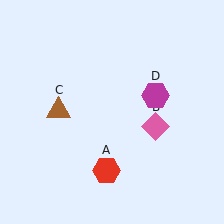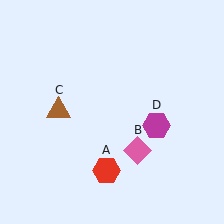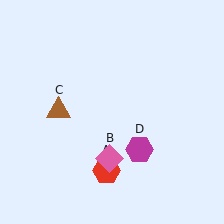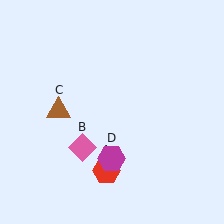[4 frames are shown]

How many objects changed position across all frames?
2 objects changed position: pink diamond (object B), magenta hexagon (object D).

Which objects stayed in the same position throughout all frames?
Red hexagon (object A) and brown triangle (object C) remained stationary.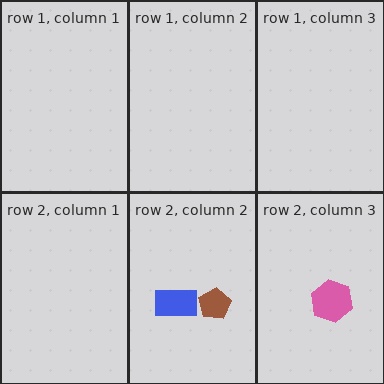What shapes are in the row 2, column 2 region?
The brown pentagon, the blue rectangle.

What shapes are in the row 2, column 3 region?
The pink hexagon.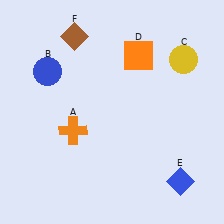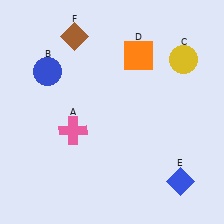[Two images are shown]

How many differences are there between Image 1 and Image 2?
There is 1 difference between the two images.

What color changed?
The cross (A) changed from orange in Image 1 to pink in Image 2.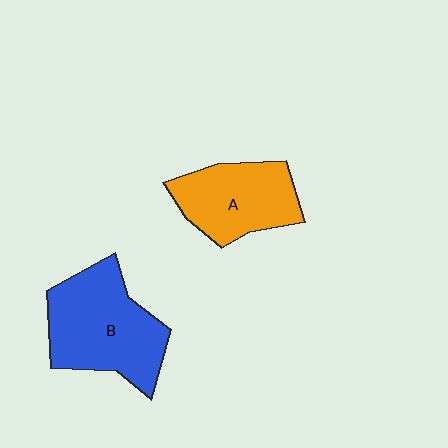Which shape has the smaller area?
Shape A (orange).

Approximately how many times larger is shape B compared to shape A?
Approximately 1.3 times.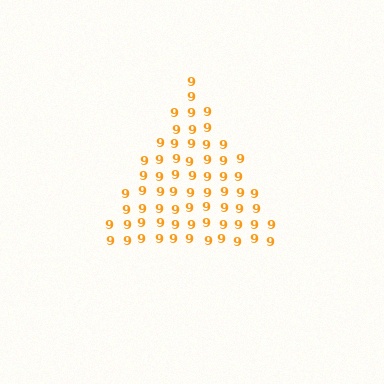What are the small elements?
The small elements are digit 9's.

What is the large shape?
The large shape is a triangle.